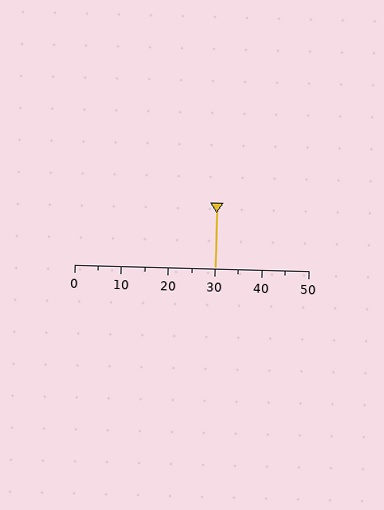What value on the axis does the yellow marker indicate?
The marker indicates approximately 30.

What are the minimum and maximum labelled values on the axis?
The axis runs from 0 to 50.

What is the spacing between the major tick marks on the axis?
The major ticks are spaced 10 apart.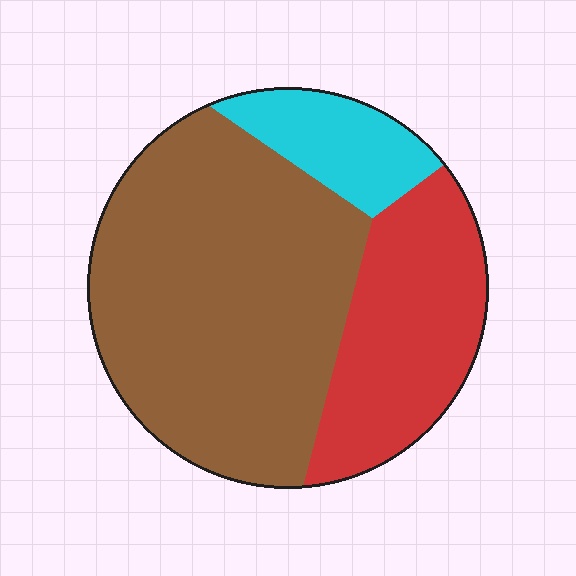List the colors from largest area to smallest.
From largest to smallest: brown, red, cyan.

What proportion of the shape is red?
Red covers 28% of the shape.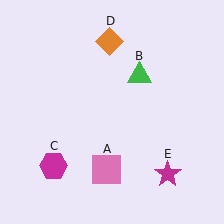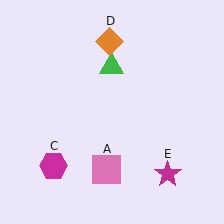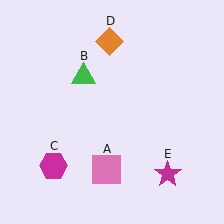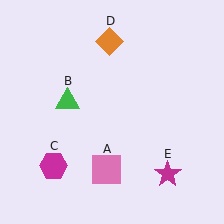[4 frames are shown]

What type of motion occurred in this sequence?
The green triangle (object B) rotated counterclockwise around the center of the scene.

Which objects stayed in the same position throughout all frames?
Pink square (object A) and magenta hexagon (object C) and orange diamond (object D) and magenta star (object E) remained stationary.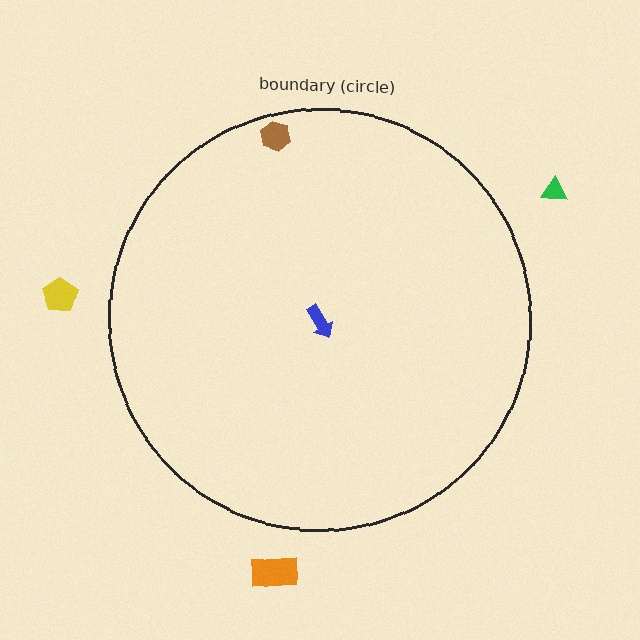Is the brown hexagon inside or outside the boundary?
Inside.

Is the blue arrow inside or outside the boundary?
Inside.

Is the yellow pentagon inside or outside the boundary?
Outside.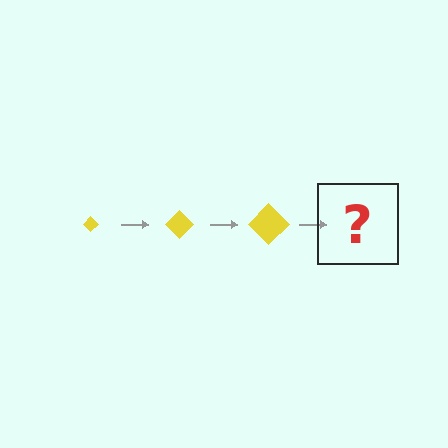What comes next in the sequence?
The next element should be a yellow diamond, larger than the previous one.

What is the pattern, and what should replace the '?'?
The pattern is that the diamond gets progressively larger each step. The '?' should be a yellow diamond, larger than the previous one.